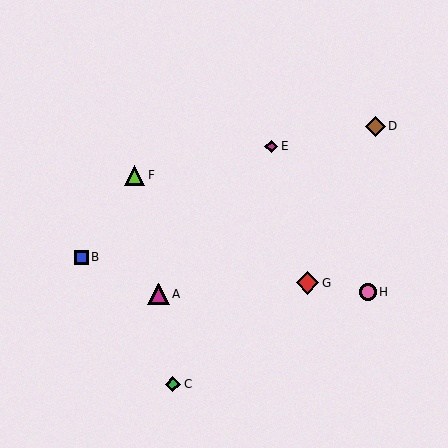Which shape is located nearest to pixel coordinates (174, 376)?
The green diamond (labeled C) at (173, 384) is nearest to that location.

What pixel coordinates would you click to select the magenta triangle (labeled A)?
Click at (158, 294) to select the magenta triangle A.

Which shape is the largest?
The red diamond (labeled G) is the largest.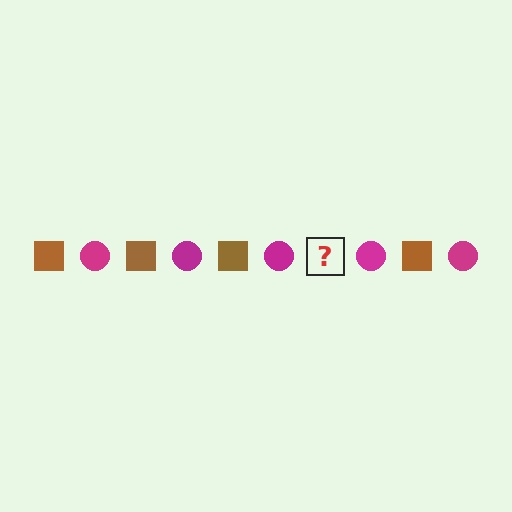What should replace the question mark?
The question mark should be replaced with a brown square.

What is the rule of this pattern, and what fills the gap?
The rule is that the pattern alternates between brown square and magenta circle. The gap should be filled with a brown square.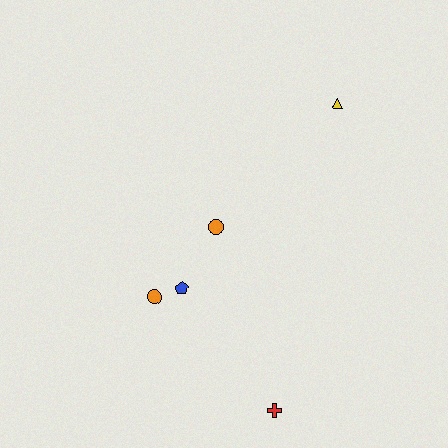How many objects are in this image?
There are 5 objects.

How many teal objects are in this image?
There are no teal objects.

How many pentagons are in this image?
There is 1 pentagon.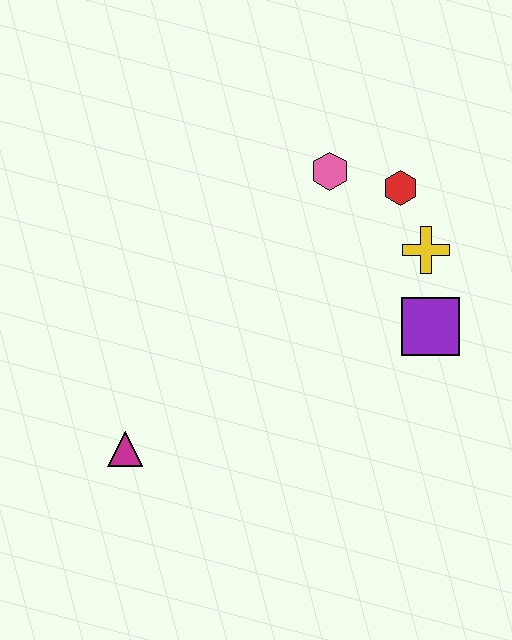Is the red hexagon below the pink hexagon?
Yes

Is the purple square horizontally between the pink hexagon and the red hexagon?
No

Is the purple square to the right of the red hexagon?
Yes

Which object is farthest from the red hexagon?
The magenta triangle is farthest from the red hexagon.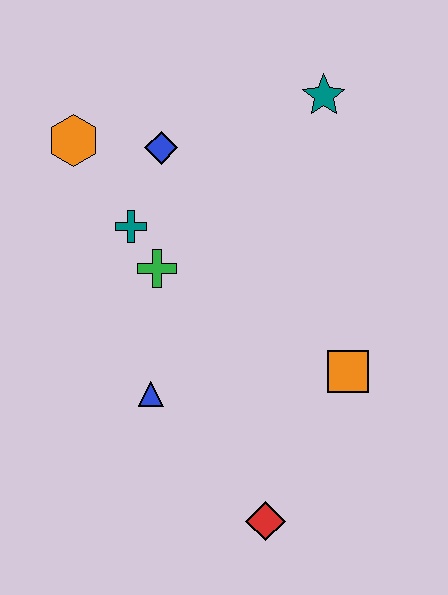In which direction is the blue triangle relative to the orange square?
The blue triangle is to the left of the orange square.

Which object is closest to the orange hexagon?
The blue diamond is closest to the orange hexagon.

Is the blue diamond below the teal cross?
No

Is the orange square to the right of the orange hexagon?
Yes